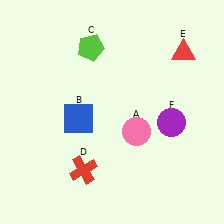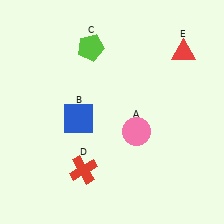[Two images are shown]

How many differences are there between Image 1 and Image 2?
There is 1 difference between the two images.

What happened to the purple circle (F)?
The purple circle (F) was removed in Image 2. It was in the bottom-right area of Image 1.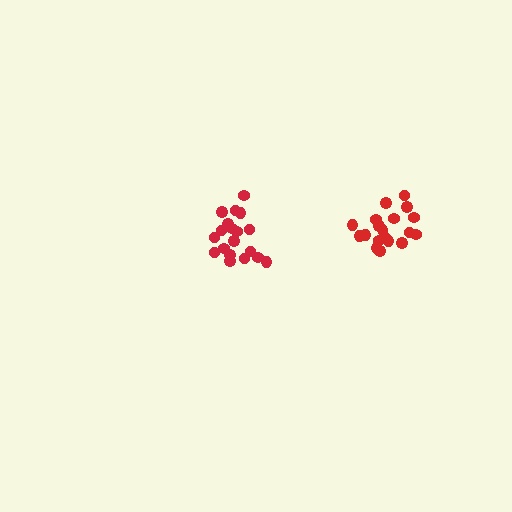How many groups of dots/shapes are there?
There are 2 groups.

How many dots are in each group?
Group 1: 19 dots, Group 2: 19 dots (38 total).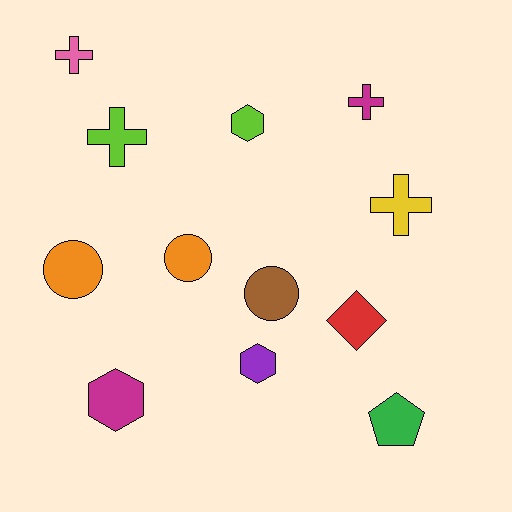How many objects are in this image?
There are 12 objects.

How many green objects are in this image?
There is 1 green object.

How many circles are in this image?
There are 3 circles.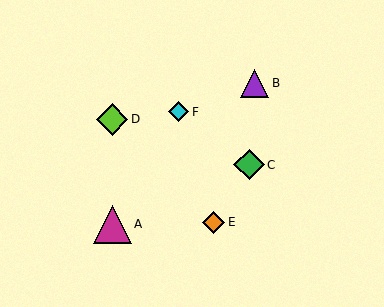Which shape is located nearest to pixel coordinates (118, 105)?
The lime diamond (labeled D) at (112, 119) is nearest to that location.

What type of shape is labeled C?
Shape C is a green diamond.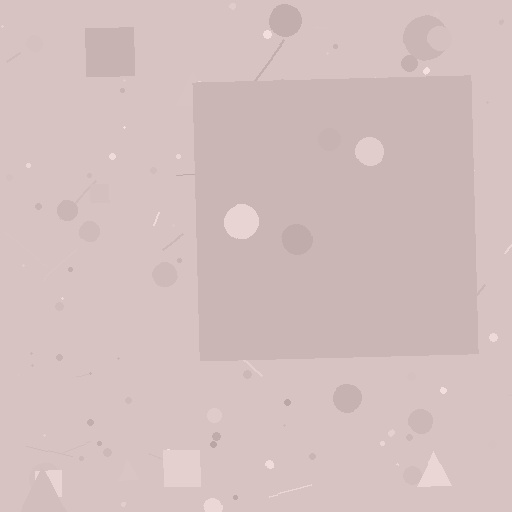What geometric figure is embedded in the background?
A square is embedded in the background.